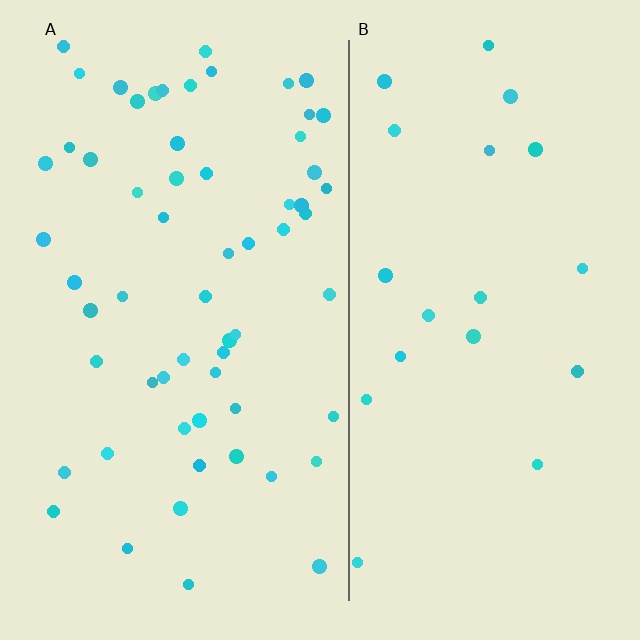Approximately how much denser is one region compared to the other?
Approximately 3.0× — region A over region B.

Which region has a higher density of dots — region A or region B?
A (the left).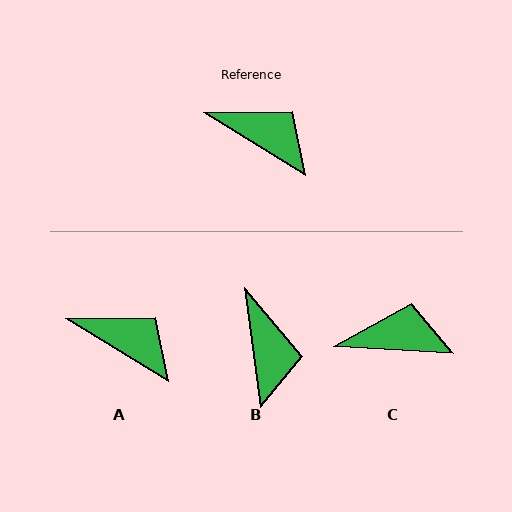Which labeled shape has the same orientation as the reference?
A.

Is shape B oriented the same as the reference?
No, it is off by about 51 degrees.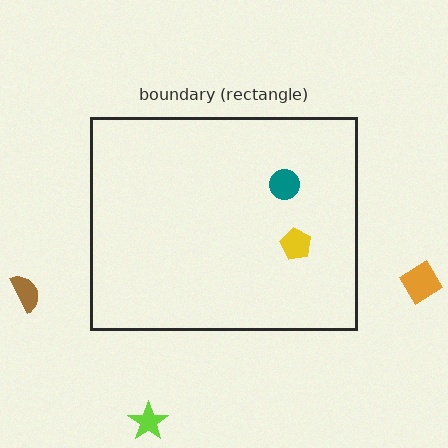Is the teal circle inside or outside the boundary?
Inside.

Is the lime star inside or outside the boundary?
Outside.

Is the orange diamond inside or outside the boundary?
Outside.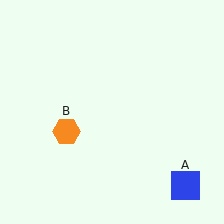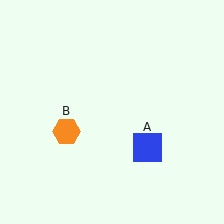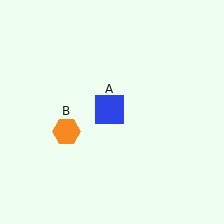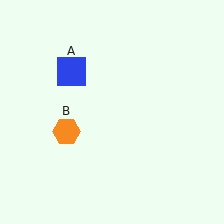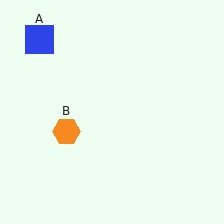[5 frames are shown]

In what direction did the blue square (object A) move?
The blue square (object A) moved up and to the left.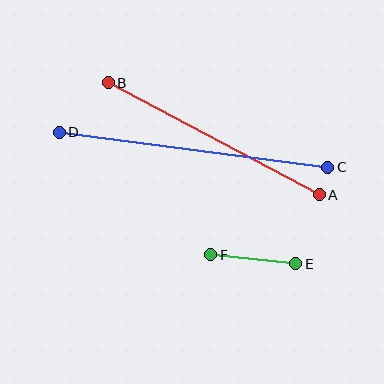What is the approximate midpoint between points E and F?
The midpoint is at approximately (253, 259) pixels.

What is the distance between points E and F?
The distance is approximately 86 pixels.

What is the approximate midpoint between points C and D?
The midpoint is at approximately (194, 150) pixels.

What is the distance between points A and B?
The distance is approximately 239 pixels.